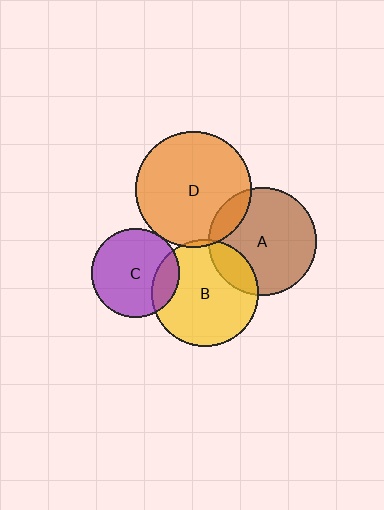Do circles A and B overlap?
Yes.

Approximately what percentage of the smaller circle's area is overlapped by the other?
Approximately 15%.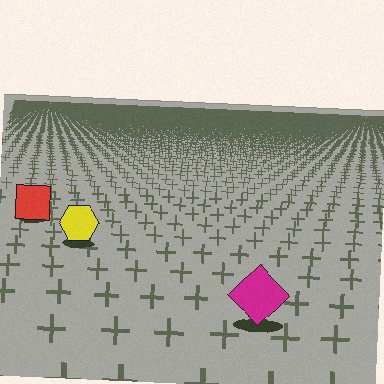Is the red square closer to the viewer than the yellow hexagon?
No. The yellow hexagon is closer — you can tell from the texture gradient: the ground texture is coarser near it.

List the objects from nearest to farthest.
From nearest to farthest: the magenta diamond, the yellow hexagon, the red square.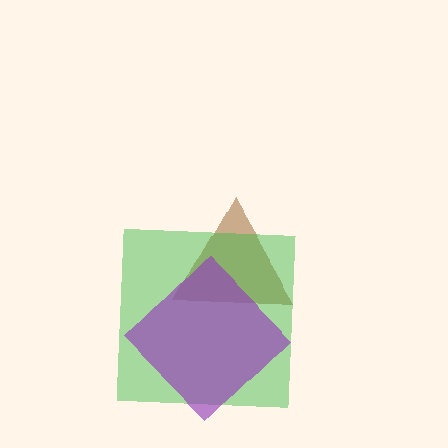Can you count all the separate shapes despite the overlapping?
Yes, there are 3 separate shapes.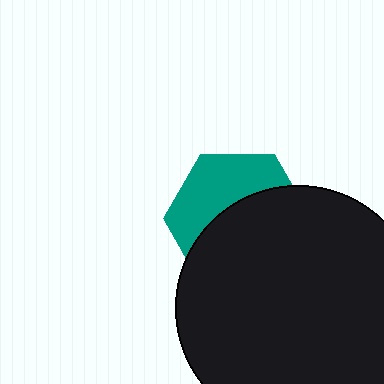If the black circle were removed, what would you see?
You would see the complete teal hexagon.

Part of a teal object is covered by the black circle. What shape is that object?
It is a hexagon.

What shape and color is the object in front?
The object in front is a black circle.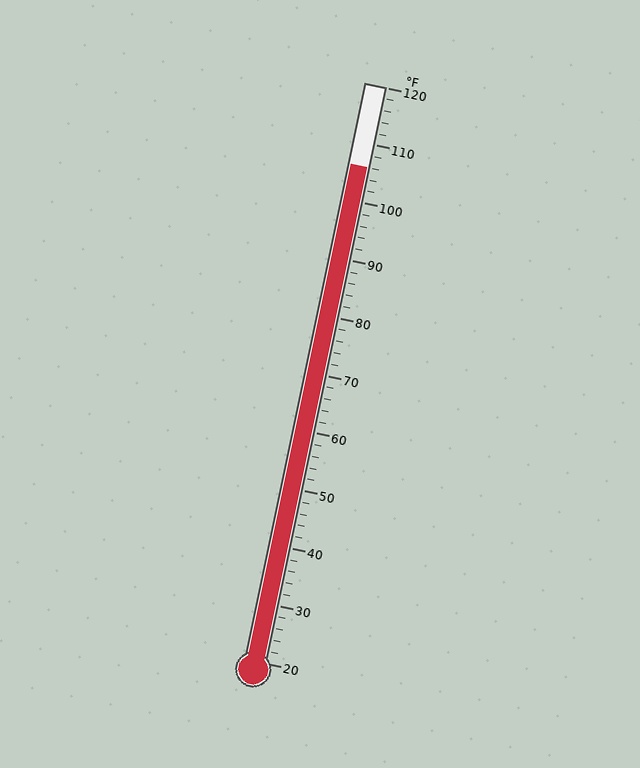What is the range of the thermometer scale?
The thermometer scale ranges from 20°F to 120°F.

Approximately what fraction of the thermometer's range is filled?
The thermometer is filled to approximately 85% of its range.